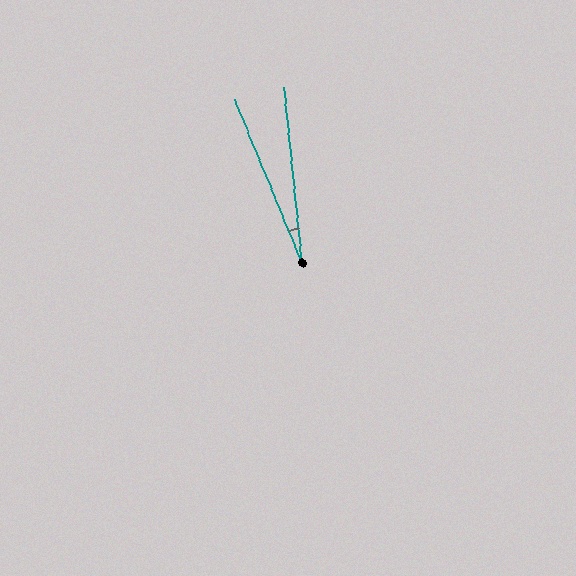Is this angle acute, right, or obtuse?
It is acute.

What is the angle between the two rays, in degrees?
Approximately 17 degrees.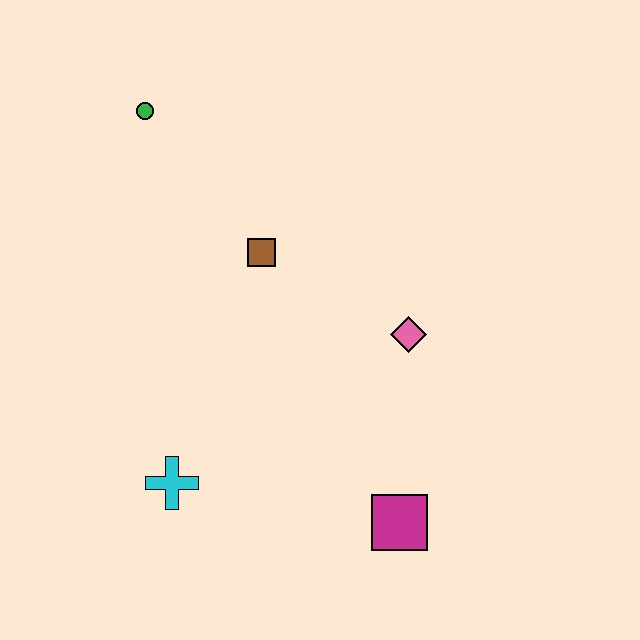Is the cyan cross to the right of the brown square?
No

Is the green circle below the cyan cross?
No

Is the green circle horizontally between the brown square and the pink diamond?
No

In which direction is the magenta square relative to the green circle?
The magenta square is below the green circle.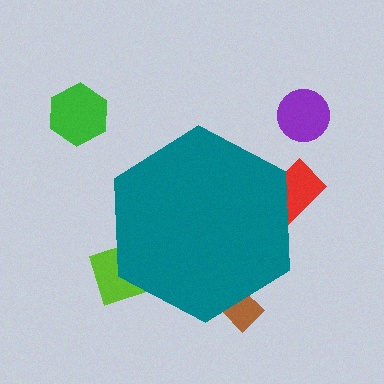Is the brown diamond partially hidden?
Yes, the brown diamond is partially hidden behind the teal hexagon.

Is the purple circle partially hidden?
No, the purple circle is fully visible.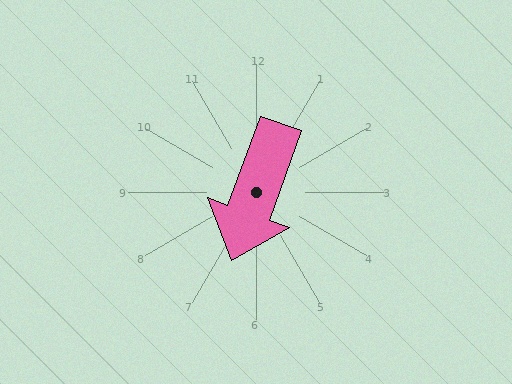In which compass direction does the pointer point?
South.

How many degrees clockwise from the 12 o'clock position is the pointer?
Approximately 200 degrees.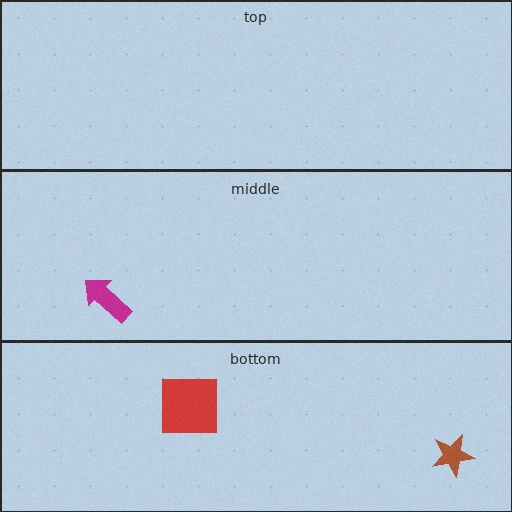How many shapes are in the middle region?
1.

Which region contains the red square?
The bottom region.